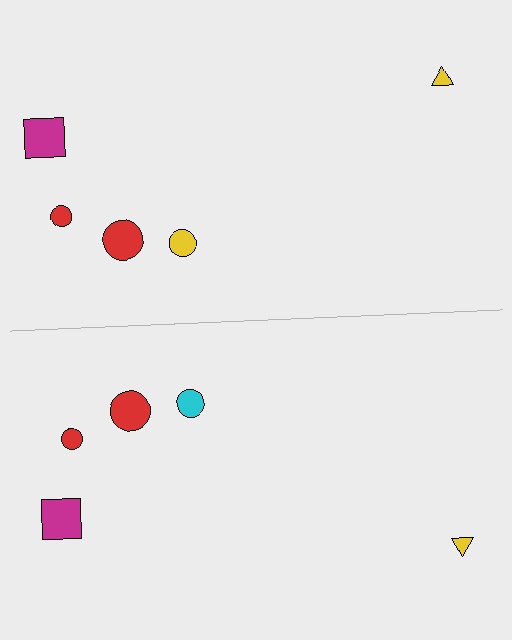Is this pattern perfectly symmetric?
No, the pattern is not perfectly symmetric. The cyan circle on the bottom side breaks the symmetry — its mirror counterpart is yellow.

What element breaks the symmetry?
The cyan circle on the bottom side breaks the symmetry — its mirror counterpart is yellow.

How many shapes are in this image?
There are 10 shapes in this image.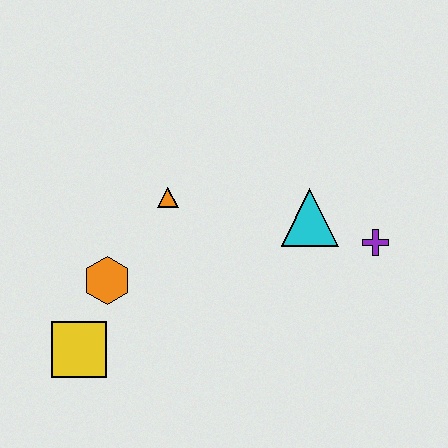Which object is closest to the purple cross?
The cyan triangle is closest to the purple cross.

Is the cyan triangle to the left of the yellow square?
No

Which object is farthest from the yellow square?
The purple cross is farthest from the yellow square.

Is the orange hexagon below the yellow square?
No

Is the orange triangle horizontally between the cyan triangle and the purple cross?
No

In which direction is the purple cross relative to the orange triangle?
The purple cross is to the right of the orange triangle.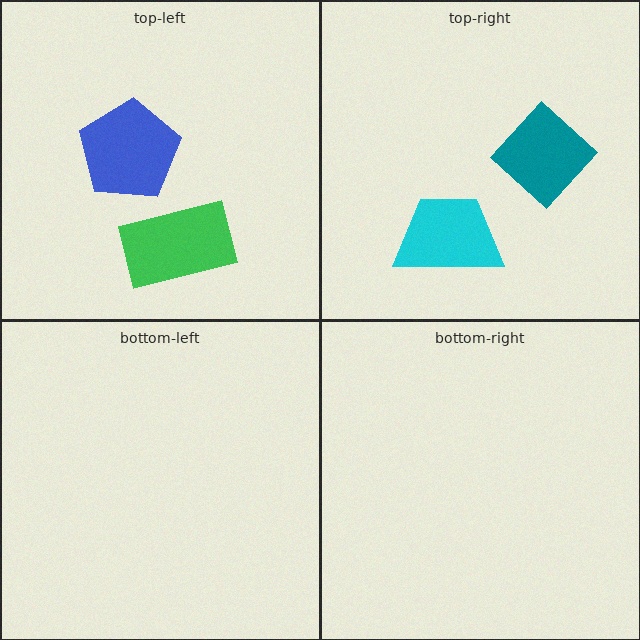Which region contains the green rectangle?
The top-left region.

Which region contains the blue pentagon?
The top-left region.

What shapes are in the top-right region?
The teal diamond, the cyan trapezoid.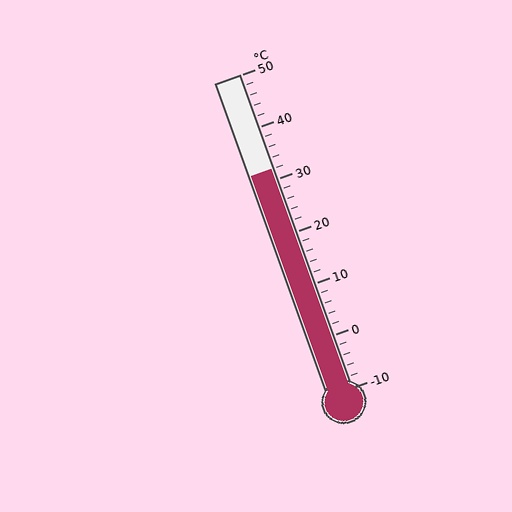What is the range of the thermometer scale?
The thermometer scale ranges from -10°C to 50°C.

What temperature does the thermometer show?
The thermometer shows approximately 32°C.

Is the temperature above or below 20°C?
The temperature is above 20°C.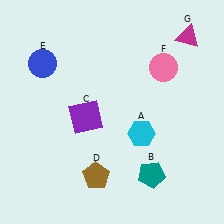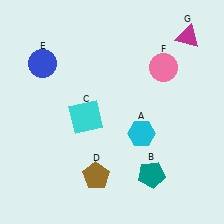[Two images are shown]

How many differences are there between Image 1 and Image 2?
There is 1 difference between the two images.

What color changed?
The square (C) changed from purple in Image 1 to cyan in Image 2.